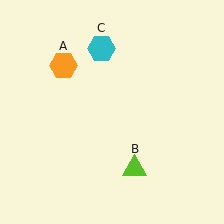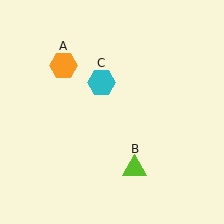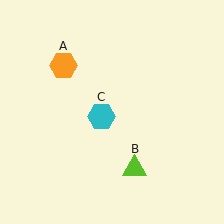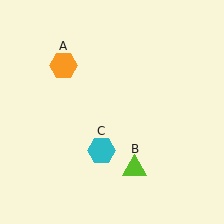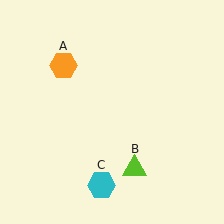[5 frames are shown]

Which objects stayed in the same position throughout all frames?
Orange hexagon (object A) and lime triangle (object B) remained stationary.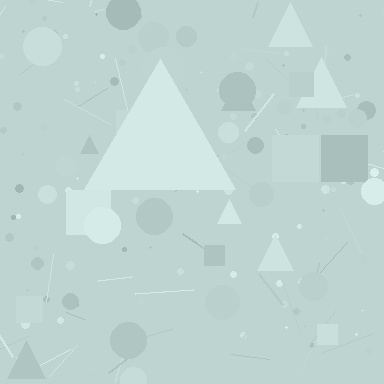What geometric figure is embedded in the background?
A triangle is embedded in the background.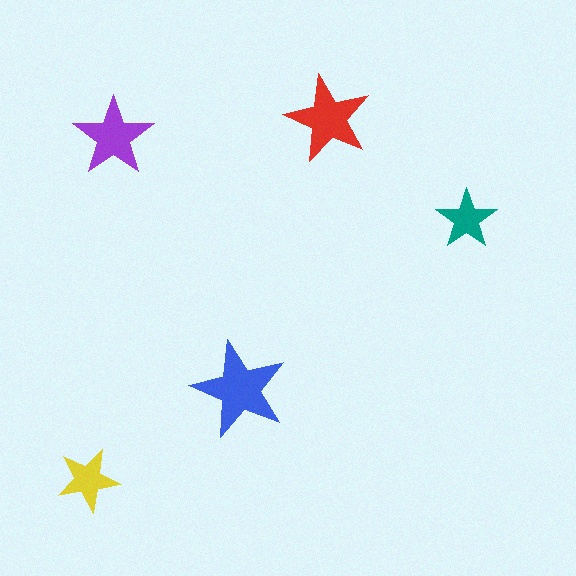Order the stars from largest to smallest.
the blue one, the red one, the purple one, the yellow one, the teal one.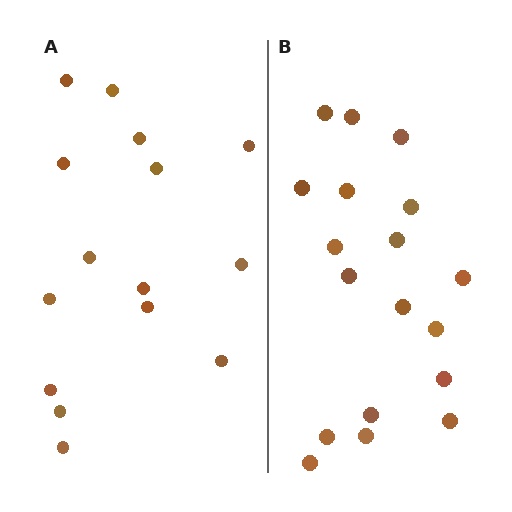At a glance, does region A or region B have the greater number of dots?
Region B (the right region) has more dots.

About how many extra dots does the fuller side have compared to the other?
Region B has just a few more — roughly 2 or 3 more dots than region A.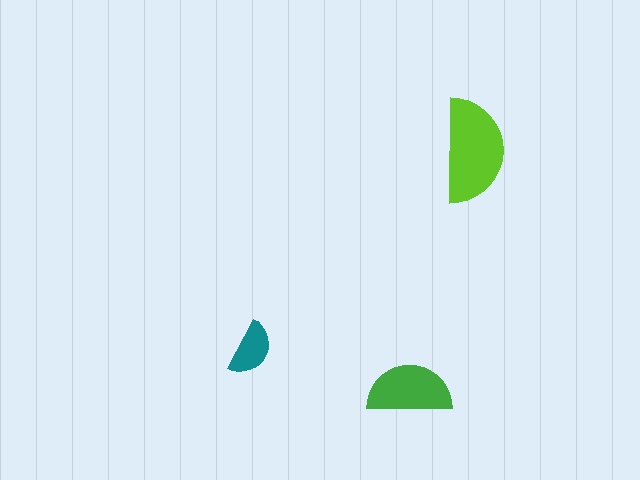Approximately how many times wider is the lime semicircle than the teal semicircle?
About 2 times wider.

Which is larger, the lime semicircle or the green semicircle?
The lime one.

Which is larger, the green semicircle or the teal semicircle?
The green one.